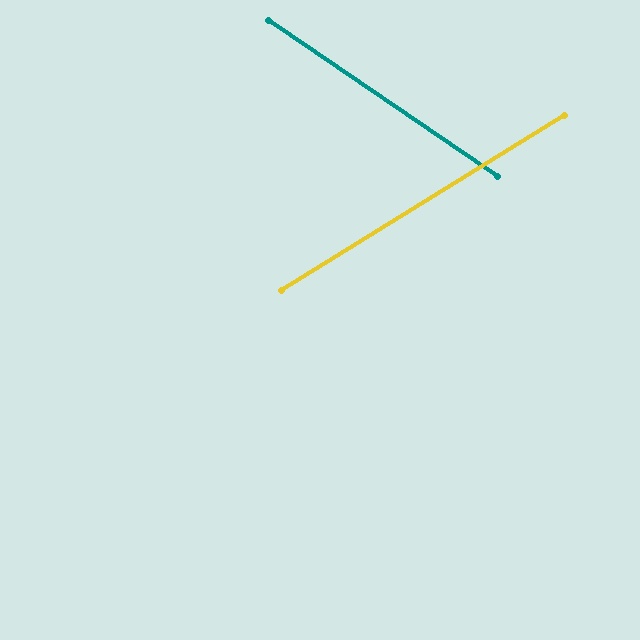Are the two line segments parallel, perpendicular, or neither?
Neither parallel nor perpendicular — they differ by about 66°.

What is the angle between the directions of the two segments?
Approximately 66 degrees.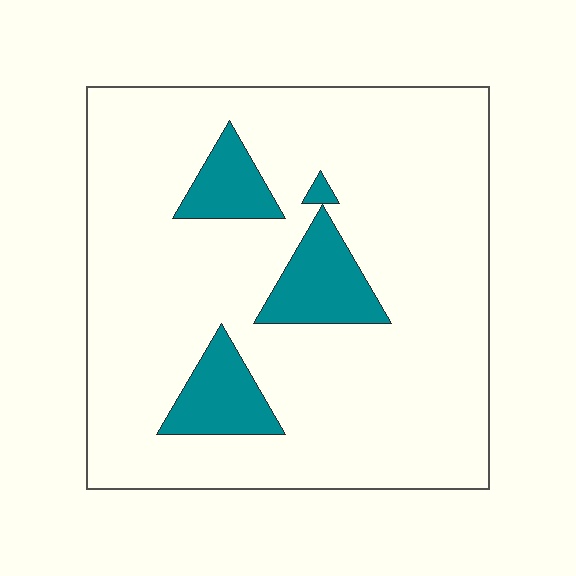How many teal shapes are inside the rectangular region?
4.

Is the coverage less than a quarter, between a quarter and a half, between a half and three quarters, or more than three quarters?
Less than a quarter.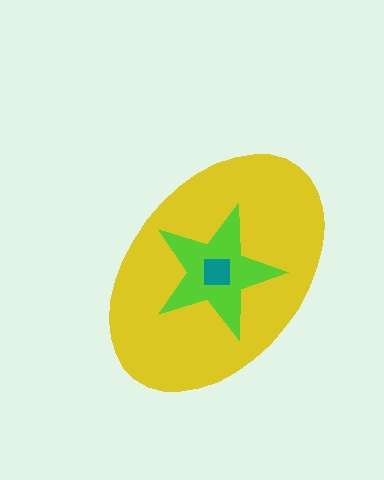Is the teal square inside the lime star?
Yes.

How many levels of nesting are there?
3.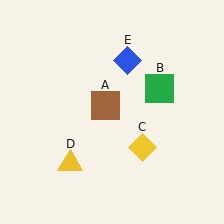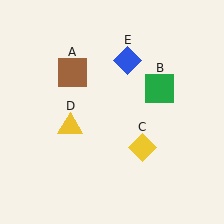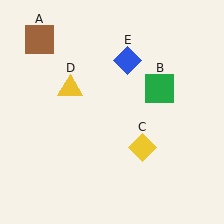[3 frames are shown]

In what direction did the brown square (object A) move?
The brown square (object A) moved up and to the left.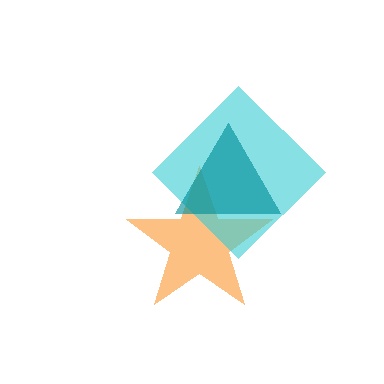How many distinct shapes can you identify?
There are 3 distinct shapes: an orange star, a cyan diamond, a teal triangle.